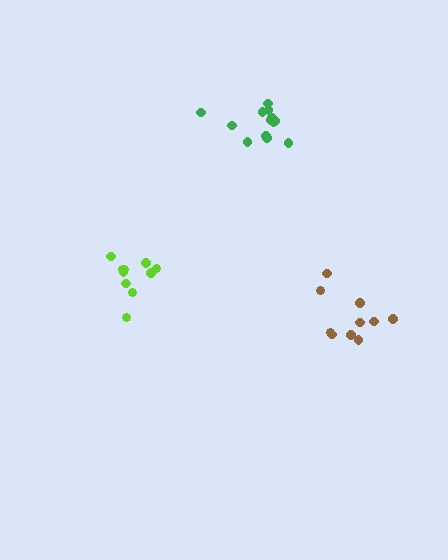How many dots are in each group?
Group 1: 10 dots, Group 2: 10 dots, Group 3: 14 dots (34 total).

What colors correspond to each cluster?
The clusters are colored: brown, lime, green.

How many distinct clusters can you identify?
There are 3 distinct clusters.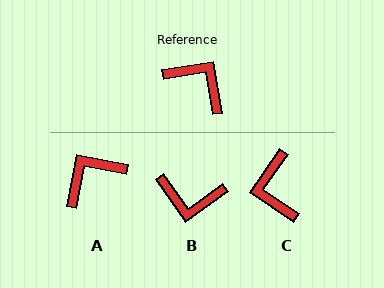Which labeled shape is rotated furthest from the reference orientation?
B, about 154 degrees away.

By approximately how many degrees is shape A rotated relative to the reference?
Approximately 70 degrees counter-clockwise.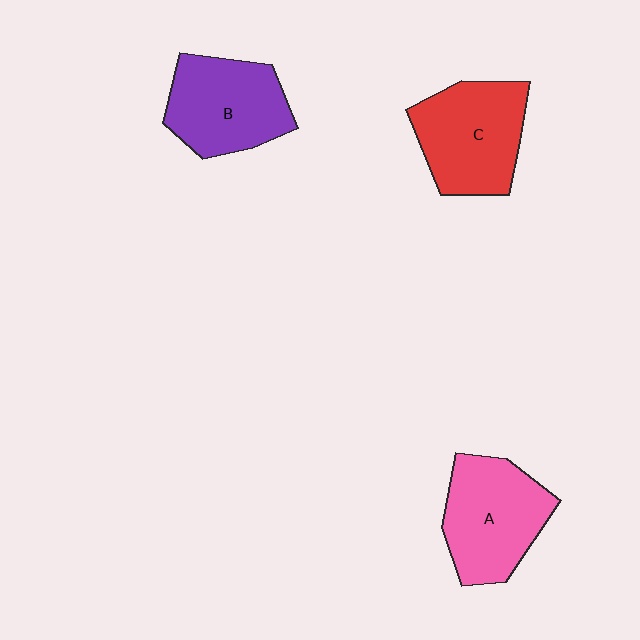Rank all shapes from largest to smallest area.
From largest to smallest: C (red), A (pink), B (purple).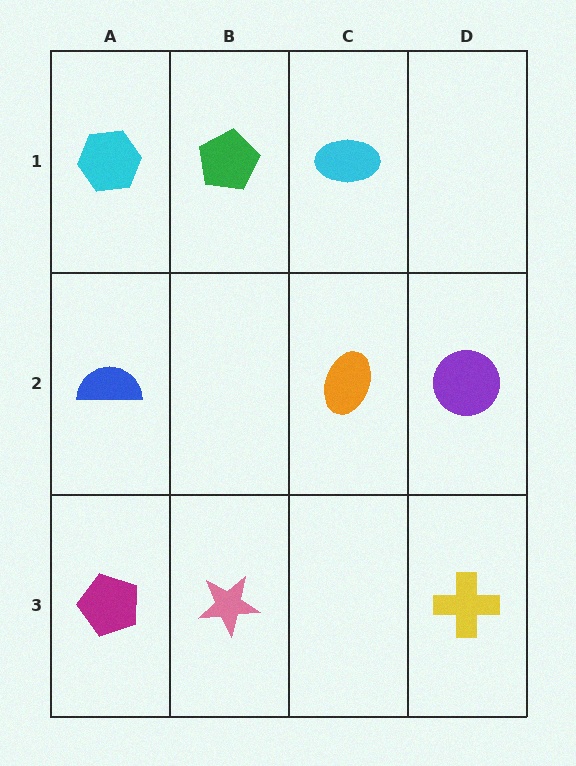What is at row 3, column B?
A pink star.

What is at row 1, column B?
A green pentagon.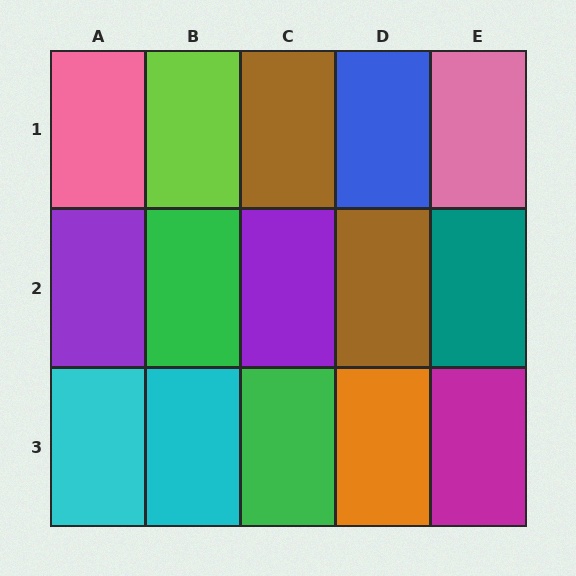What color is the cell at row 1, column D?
Blue.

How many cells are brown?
2 cells are brown.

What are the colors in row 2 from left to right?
Purple, green, purple, brown, teal.